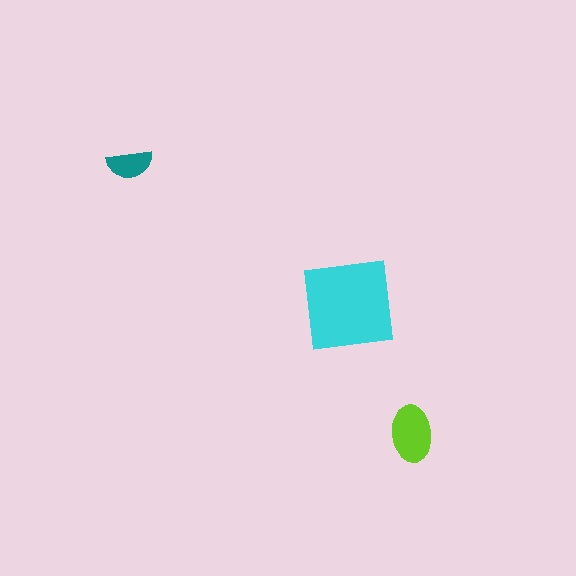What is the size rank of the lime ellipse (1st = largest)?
2nd.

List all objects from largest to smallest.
The cyan square, the lime ellipse, the teal semicircle.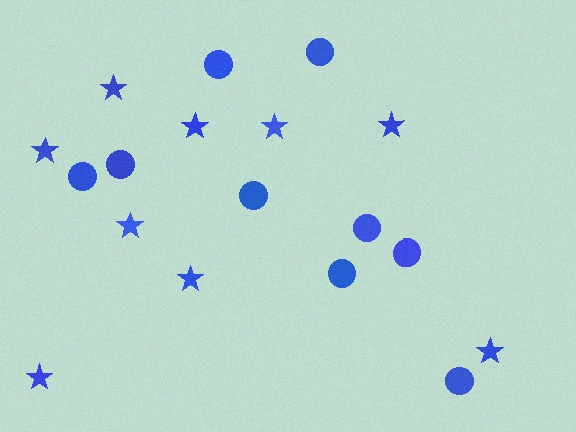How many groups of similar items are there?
There are 2 groups: one group of circles (9) and one group of stars (9).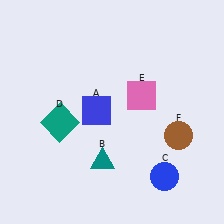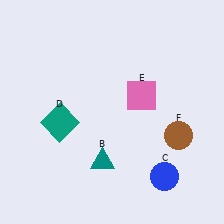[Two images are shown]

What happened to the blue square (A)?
The blue square (A) was removed in Image 2. It was in the top-left area of Image 1.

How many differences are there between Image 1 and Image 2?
There is 1 difference between the two images.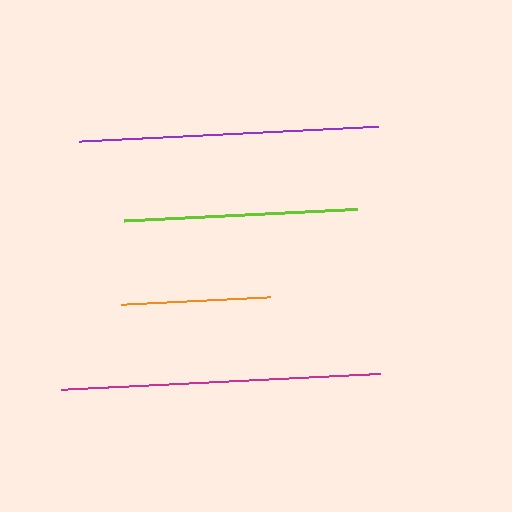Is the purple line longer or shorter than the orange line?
The purple line is longer than the orange line.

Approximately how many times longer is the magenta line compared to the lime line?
The magenta line is approximately 1.4 times the length of the lime line.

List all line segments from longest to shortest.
From longest to shortest: magenta, purple, lime, orange.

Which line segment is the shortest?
The orange line is the shortest at approximately 149 pixels.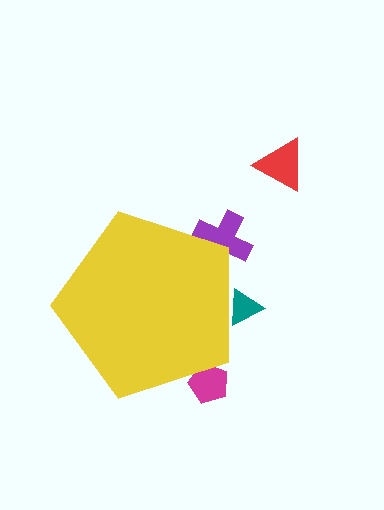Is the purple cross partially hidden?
Yes, the purple cross is partially hidden behind the yellow pentagon.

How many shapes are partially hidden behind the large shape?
3 shapes are partially hidden.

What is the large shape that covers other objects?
A yellow pentagon.